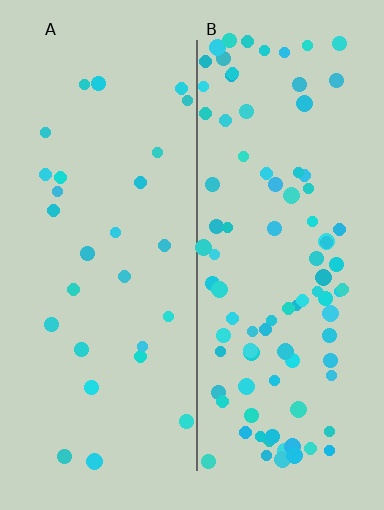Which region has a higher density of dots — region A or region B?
B (the right).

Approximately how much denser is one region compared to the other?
Approximately 3.4× — region B over region A.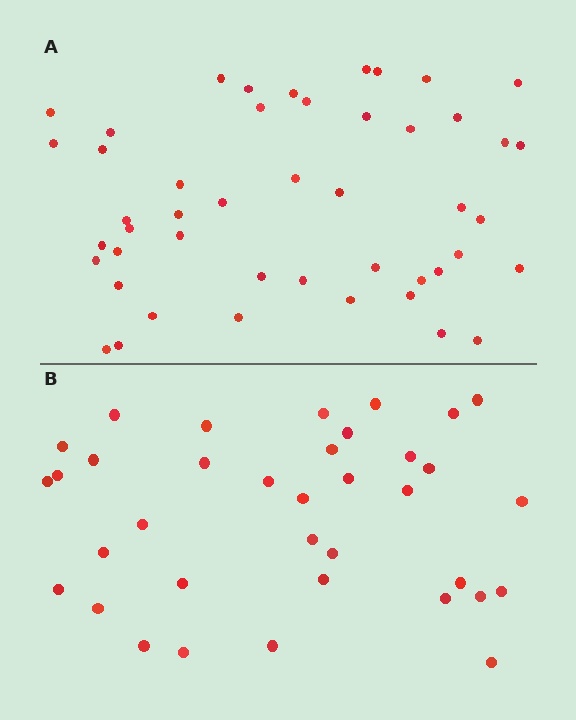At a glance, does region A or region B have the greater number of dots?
Region A (the top region) has more dots.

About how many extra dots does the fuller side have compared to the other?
Region A has roughly 12 or so more dots than region B.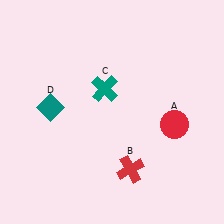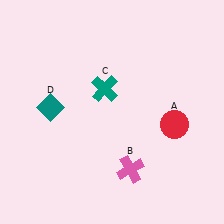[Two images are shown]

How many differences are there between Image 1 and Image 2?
There is 1 difference between the two images.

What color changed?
The cross (B) changed from red in Image 1 to pink in Image 2.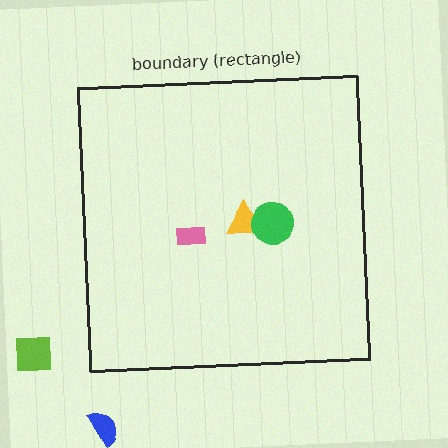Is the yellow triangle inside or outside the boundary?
Inside.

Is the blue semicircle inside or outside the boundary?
Outside.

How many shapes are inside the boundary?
3 inside, 2 outside.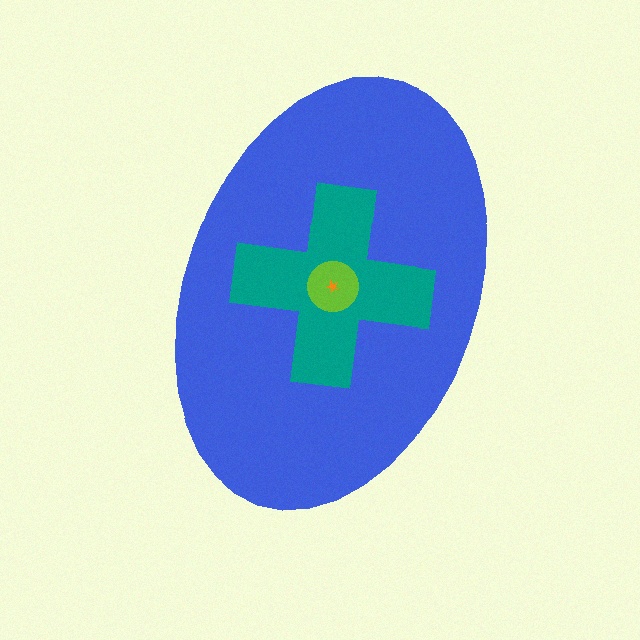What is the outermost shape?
The blue ellipse.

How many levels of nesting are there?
4.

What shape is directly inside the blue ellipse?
The teal cross.